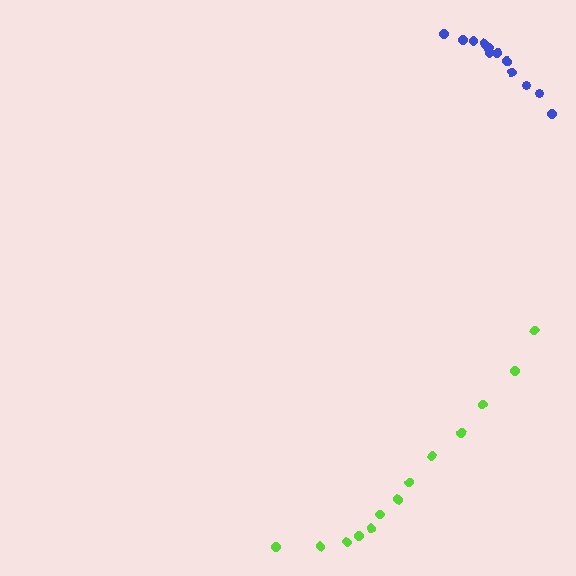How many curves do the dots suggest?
There are 2 distinct paths.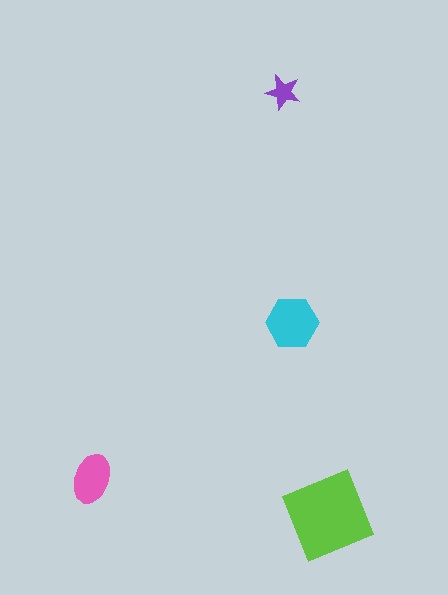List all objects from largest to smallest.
The lime diamond, the cyan hexagon, the pink ellipse, the purple star.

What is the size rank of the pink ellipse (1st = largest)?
3rd.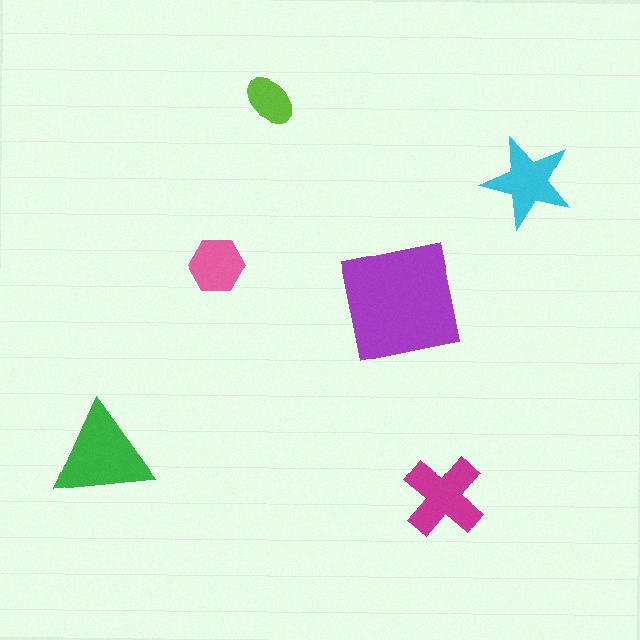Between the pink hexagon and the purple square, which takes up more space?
The purple square.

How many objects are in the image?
There are 6 objects in the image.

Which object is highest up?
The lime ellipse is topmost.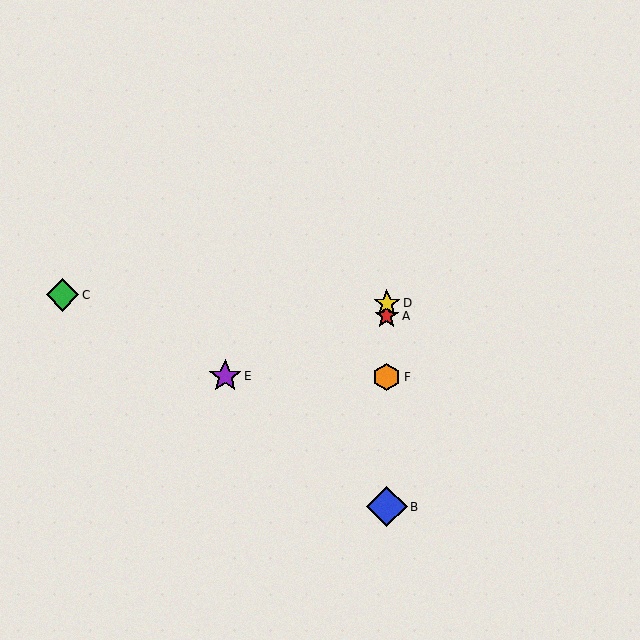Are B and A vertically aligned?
Yes, both are at x≈387.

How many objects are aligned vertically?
4 objects (A, B, D, F) are aligned vertically.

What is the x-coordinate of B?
Object B is at x≈387.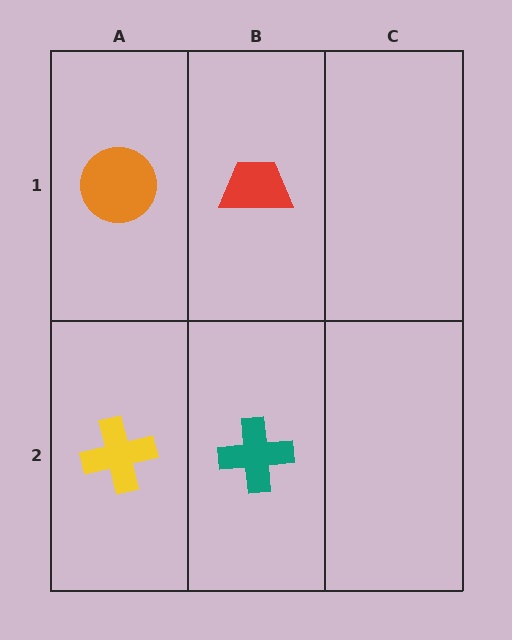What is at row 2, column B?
A teal cross.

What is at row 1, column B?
A red trapezoid.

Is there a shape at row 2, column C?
No, that cell is empty.